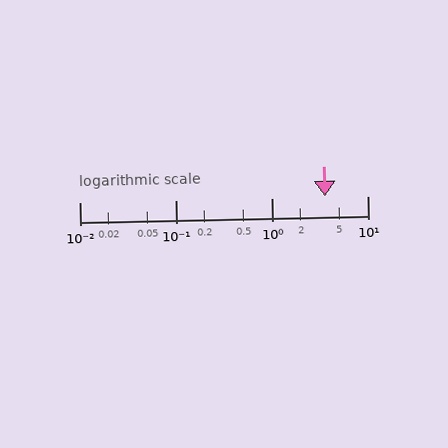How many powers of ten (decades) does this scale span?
The scale spans 3 decades, from 0.01 to 10.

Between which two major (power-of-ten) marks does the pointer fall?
The pointer is between 1 and 10.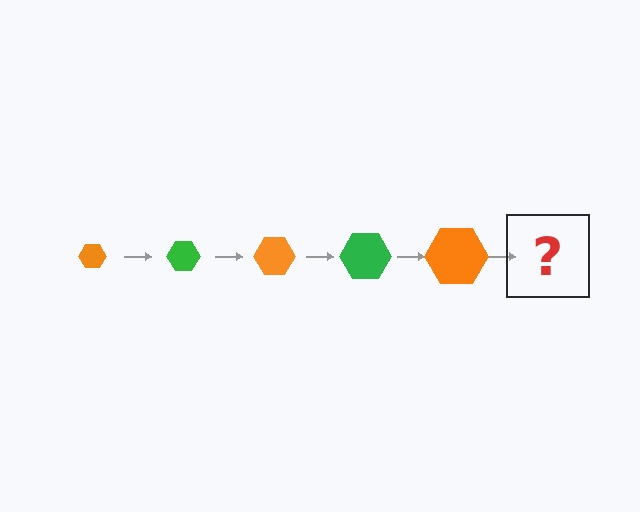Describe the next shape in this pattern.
It should be a green hexagon, larger than the previous one.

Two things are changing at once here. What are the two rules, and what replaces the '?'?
The two rules are that the hexagon grows larger each step and the color cycles through orange and green. The '?' should be a green hexagon, larger than the previous one.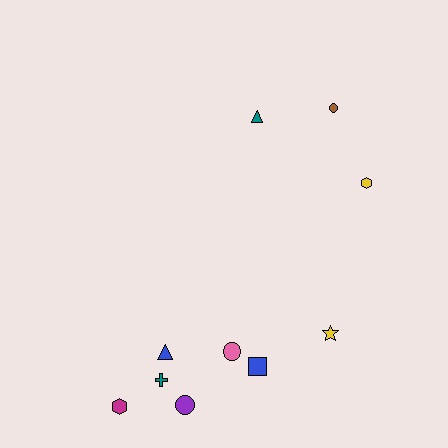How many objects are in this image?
There are 10 objects.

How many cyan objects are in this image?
There are no cyan objects.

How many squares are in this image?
There is 1 square.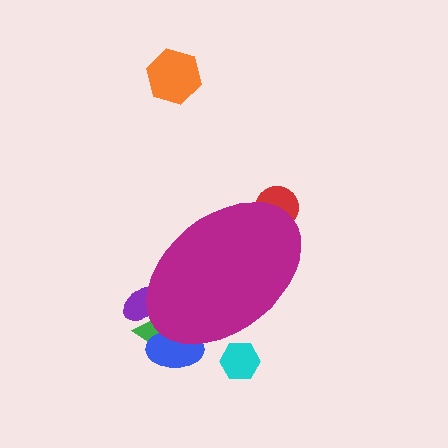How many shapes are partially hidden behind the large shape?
5 shapes are partially hidden.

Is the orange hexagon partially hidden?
No, the orange hexagon is fully visible.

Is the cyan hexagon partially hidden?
Yes, the cyan hexagon is partially hidden behind the magenta ellipse.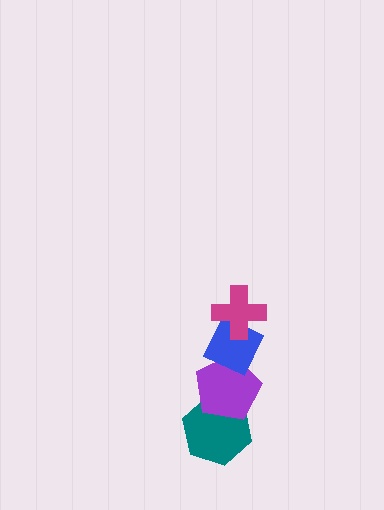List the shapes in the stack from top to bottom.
From top to bottom: the magenta cross, the blue diamond, the purple pentagon, the teal hexagon.